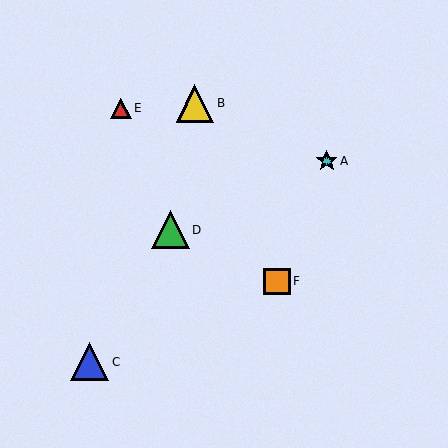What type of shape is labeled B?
Shape B is a yellow triangle.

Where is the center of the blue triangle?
The center of the blue triangle is at (89, 362).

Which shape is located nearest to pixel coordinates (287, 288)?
The orange square (labeled F) at (277, 281) is nearest to that location.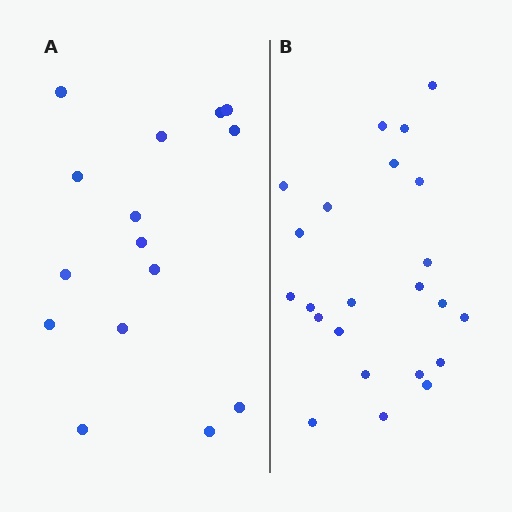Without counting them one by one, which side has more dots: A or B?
Region B (the right region) has more dots.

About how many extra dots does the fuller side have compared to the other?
Region B has roughly 8 or so more dots than region A.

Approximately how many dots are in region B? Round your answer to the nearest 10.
About 20 dots. (The exact count is 23, which rounds to 20.)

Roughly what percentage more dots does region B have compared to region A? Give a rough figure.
About 55% more.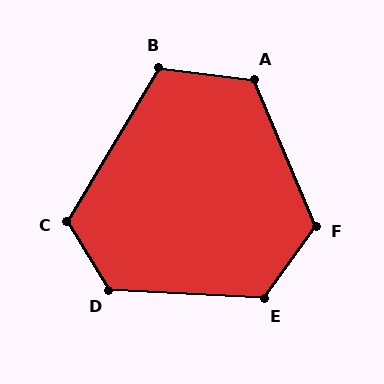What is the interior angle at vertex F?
Approximately 121 degrees (obtuse).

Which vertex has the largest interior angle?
D, at approximately 125 degrees.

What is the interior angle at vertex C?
Approximately 118 degrees (obtuse).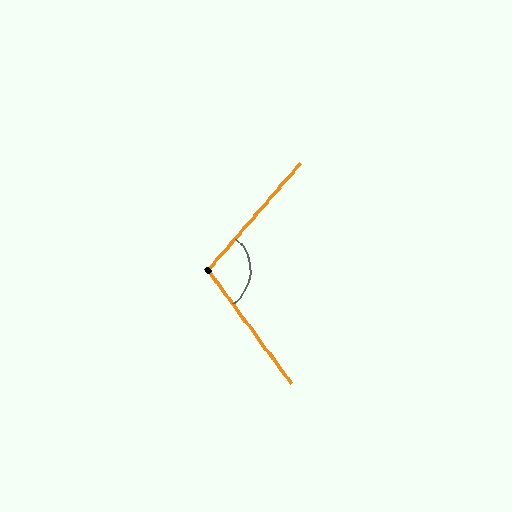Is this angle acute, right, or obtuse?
It is obtuse.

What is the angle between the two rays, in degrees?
Approximately 103 degrees.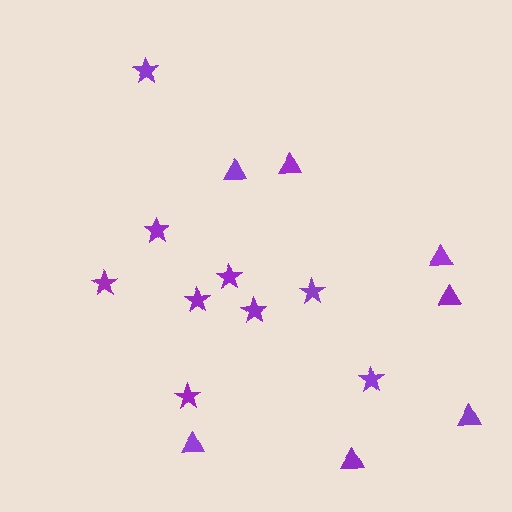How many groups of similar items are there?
There are 2 groups: one group of triangles (7) and one group of stars (9).